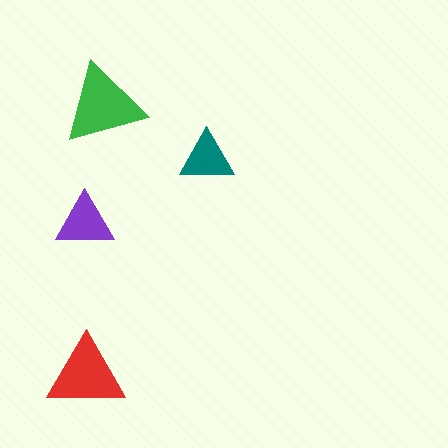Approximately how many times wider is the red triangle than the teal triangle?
About 1.5 times wider.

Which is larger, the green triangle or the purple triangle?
The green one.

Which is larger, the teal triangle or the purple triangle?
The purple one.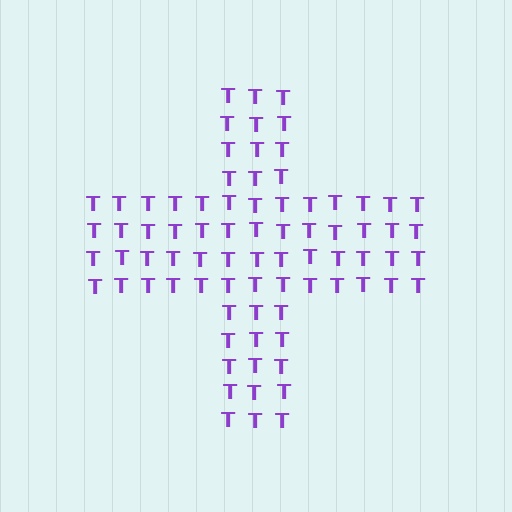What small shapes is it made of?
It is made of small letter T's.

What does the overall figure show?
The overall figure shows a cross.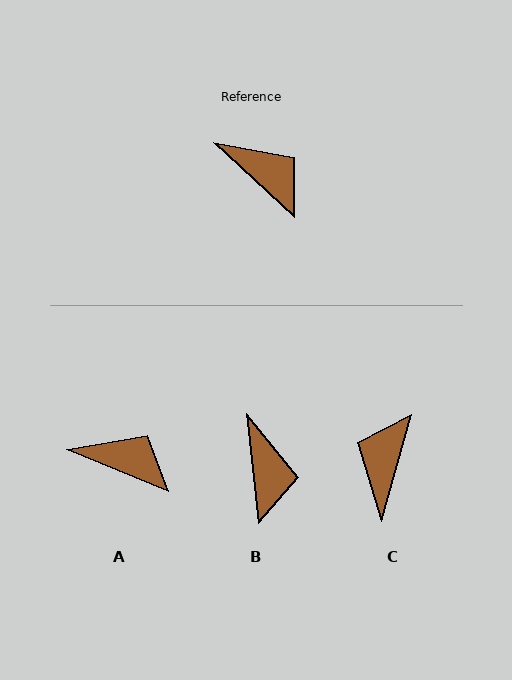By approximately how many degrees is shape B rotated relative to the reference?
Approximately 41 degrees clockwise.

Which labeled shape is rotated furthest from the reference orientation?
C, about 117 degrees away.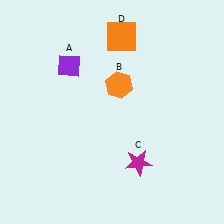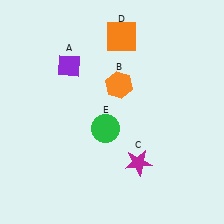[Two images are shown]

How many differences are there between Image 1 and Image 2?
There is 1 difference between the two images.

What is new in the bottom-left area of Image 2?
A green circle (E) was added in the bottom-left area of Image 2.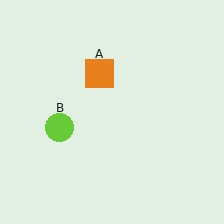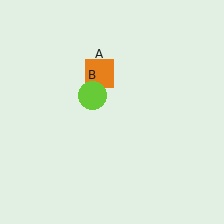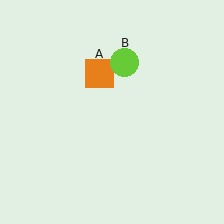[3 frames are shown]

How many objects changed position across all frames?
1 object changed position: lime circle (object B).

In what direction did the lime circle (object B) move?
The lime circle (object B) moved up and to the right.